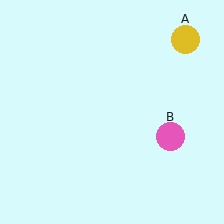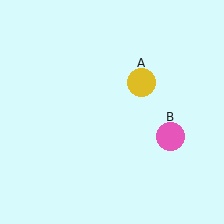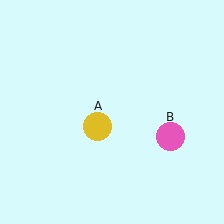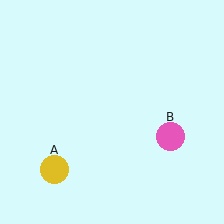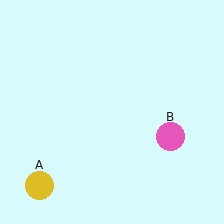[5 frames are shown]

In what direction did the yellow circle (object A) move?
The yellow circle (object A) moved down and to the left.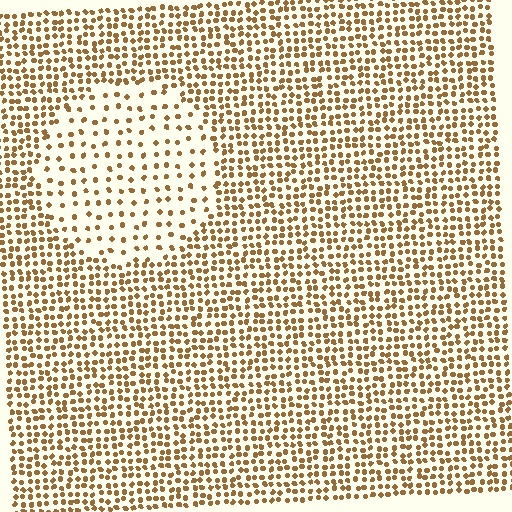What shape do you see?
I see a circle.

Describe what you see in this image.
The image contains small brown elements arranged at two different densities. A circle-shaped region is visible where the elements are less densely packed than the surrounding area.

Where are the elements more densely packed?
The elements are more densely packed outside the circle boundary.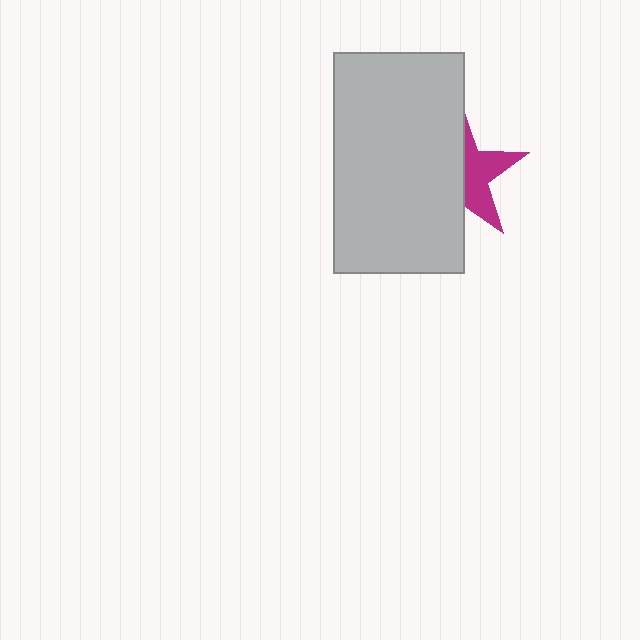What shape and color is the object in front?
The object in front is a light gray rectangle.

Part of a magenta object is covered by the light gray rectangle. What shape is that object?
It is a star.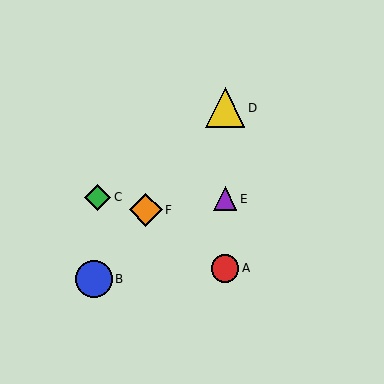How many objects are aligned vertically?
3 objects (A, D, E) are aligned vertically.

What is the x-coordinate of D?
Object D is at x≈225.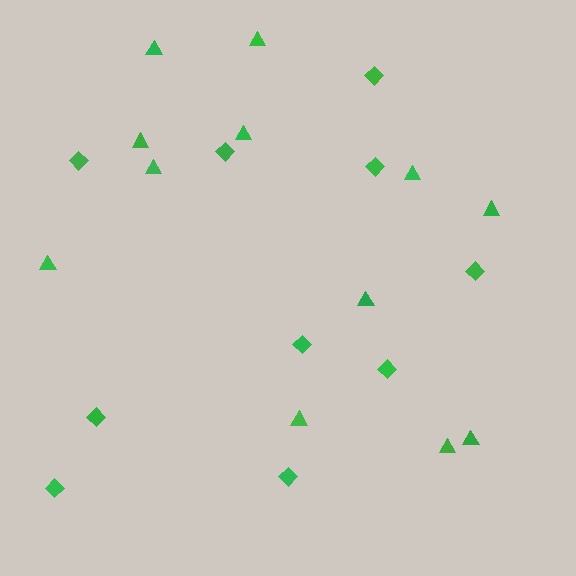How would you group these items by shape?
There are 2 groups: one group of triangles (12) and one group of diamonds (10).